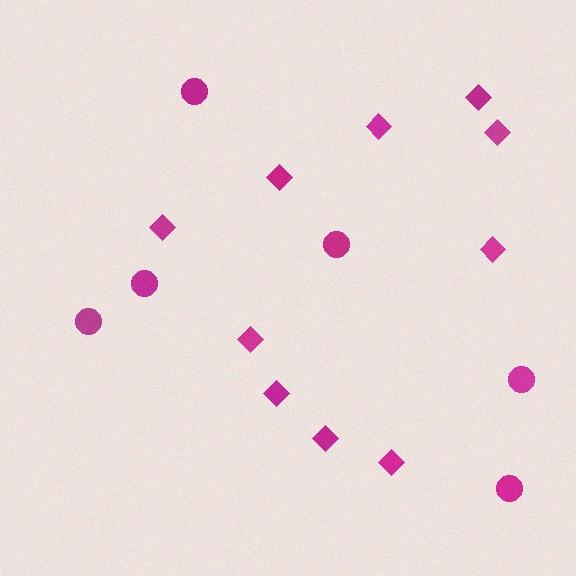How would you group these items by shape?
There are 2 groups: one group of diamonds (10) and one group of circles (6).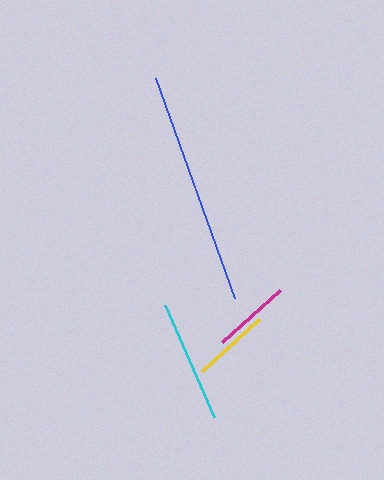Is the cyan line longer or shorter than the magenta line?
The cyan line is longer than the magenta line.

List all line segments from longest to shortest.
From longest to shortest: blue, cyan, yellow, magenta.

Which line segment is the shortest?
The magenta line is the shortest at approximately 77 pixels.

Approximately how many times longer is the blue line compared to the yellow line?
The blue line is approximately 3.0 times the length of the yellow line.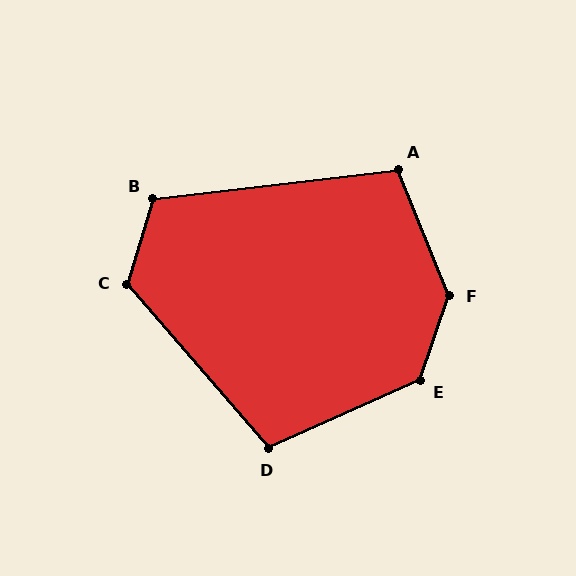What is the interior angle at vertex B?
Approximately 114 degrees (obtuse).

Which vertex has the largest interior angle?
F, at approximately 139 degrees.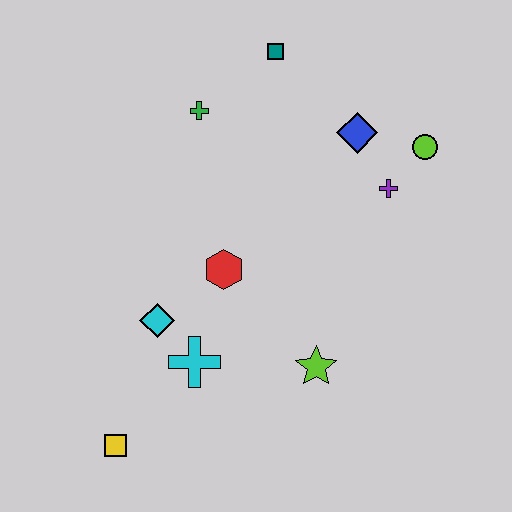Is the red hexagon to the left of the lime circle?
Yes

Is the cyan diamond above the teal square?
No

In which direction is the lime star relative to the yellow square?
The lime star is to the right of the yellow square.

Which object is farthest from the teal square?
The yellow square is farthest from the teal square.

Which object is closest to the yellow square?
The cyan cross is closest to the yellow square.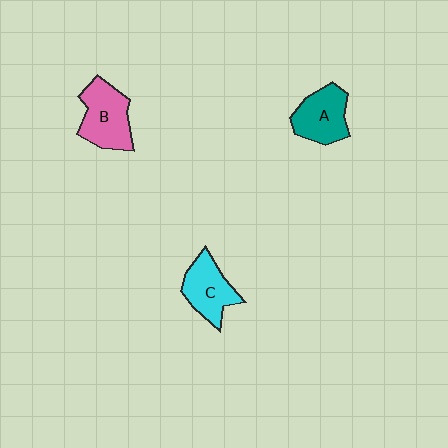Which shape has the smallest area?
Shape C (cyan).